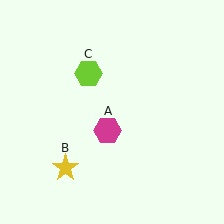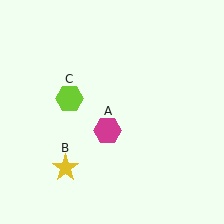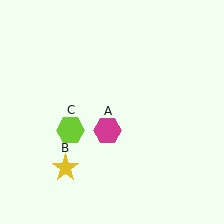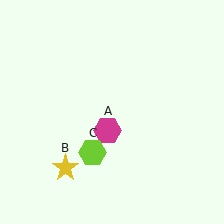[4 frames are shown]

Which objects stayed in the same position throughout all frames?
Magenta hexagon (object A) and yellow star (object B) remained stationary.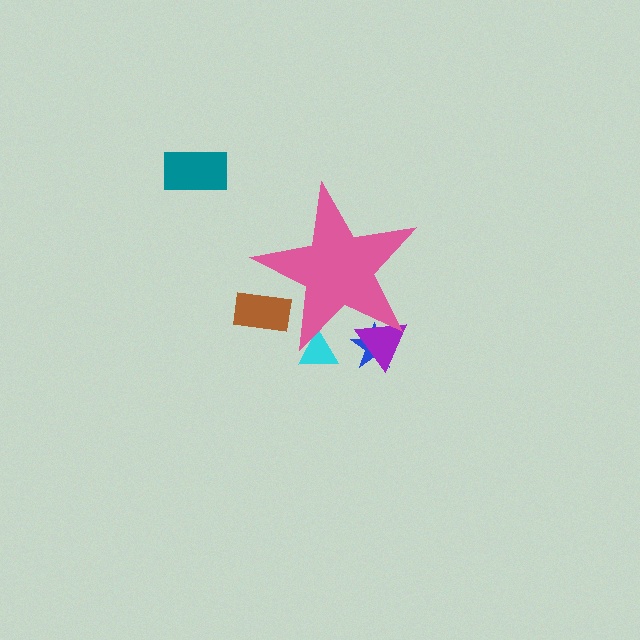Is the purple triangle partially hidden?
Yes, the purple triangle is partially hidden behind the pink star.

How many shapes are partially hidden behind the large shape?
4 shapes are partially hidden.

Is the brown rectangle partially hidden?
Yes, the brown rectangle is partially hidden behind the pink star.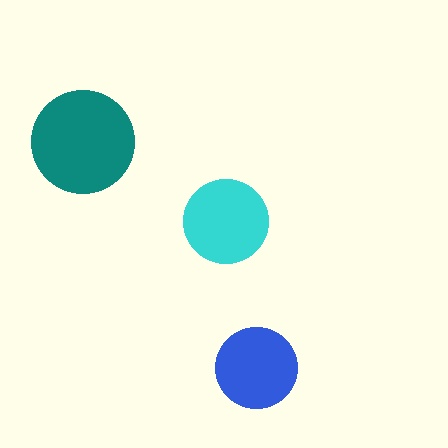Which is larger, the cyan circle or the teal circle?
The teal one.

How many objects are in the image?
There are 3 objects in the image.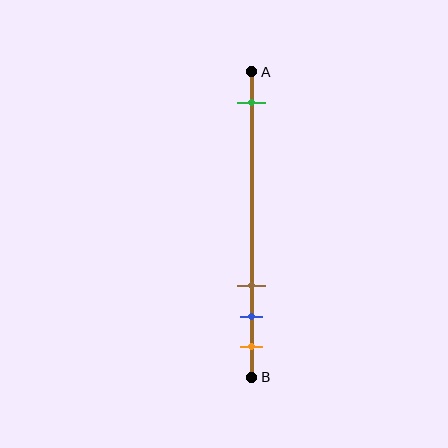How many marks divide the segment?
There are 4 marks dividing the segment.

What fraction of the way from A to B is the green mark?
The green mark is approximately 10% (0.1) of the way from A to B.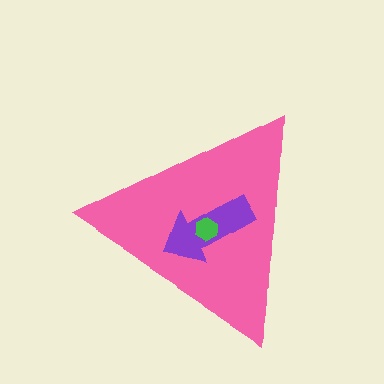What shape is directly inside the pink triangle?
The purple arrow.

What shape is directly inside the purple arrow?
The green hexagon.